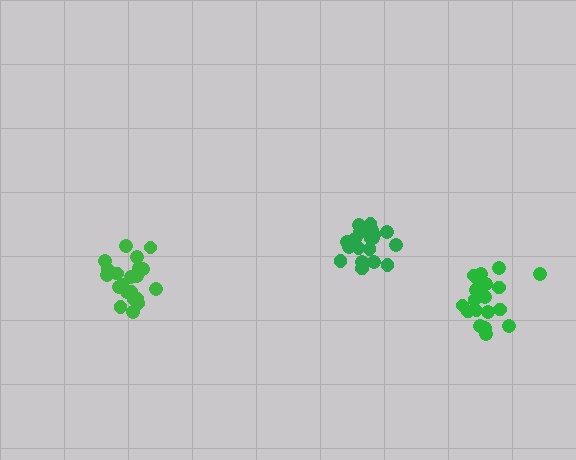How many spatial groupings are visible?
There are 3 spatial groupings.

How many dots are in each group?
Group 1: 20 dots, Group 2: 21 dots, Group 3: 20 dots (61 total).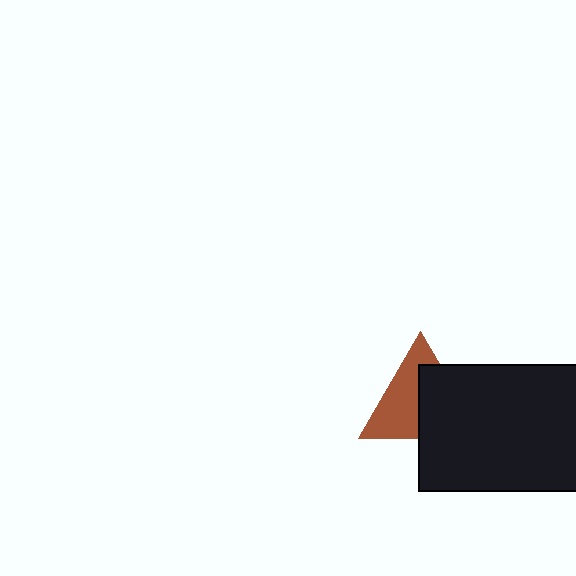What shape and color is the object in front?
The object in front is a black rectangle.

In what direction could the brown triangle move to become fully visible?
The brown triangle could move toward the upper-left. That would shift it out from behind the black rectangle entirely.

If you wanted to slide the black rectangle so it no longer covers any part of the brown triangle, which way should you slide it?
Slide it toward the lower-right — that is the most direct way to separate the two shapes.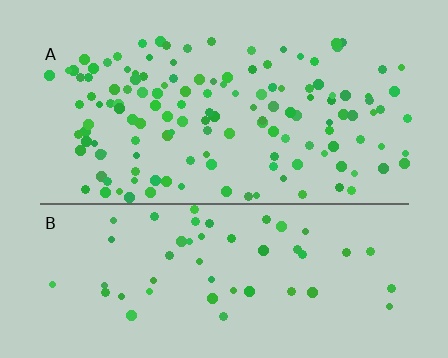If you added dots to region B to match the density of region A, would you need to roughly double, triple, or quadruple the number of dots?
Approximately triple.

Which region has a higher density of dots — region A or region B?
A (the top).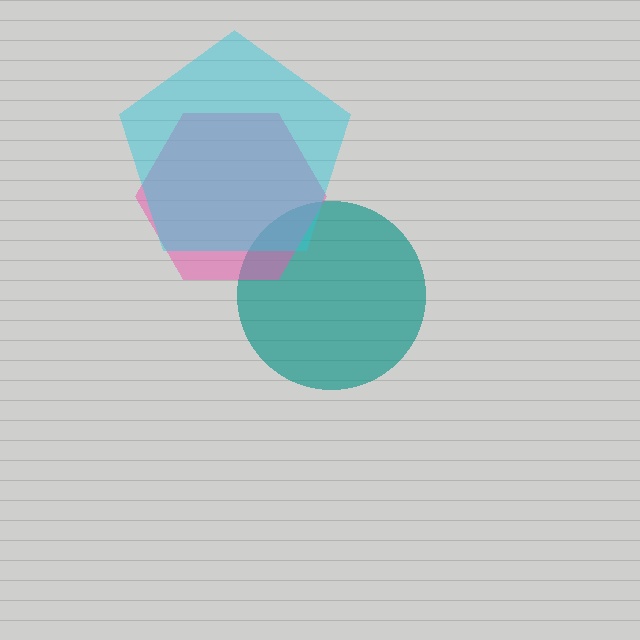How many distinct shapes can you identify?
There are 3 distinct shapes: a teal circle, a pink hexagon, a cyan pentagon.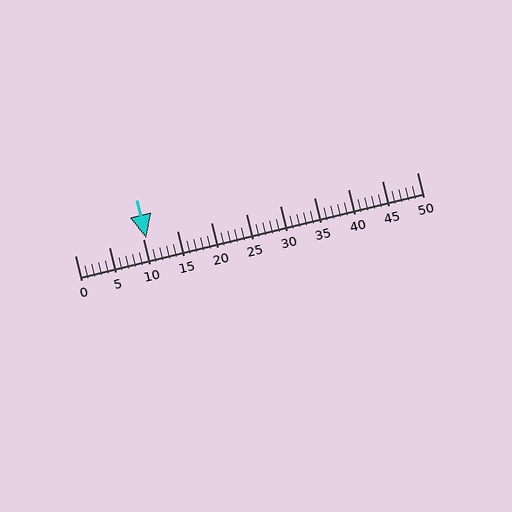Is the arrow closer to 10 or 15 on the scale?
The arrow is closer to 10.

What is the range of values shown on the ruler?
The ruler shows values from 0 to 50.